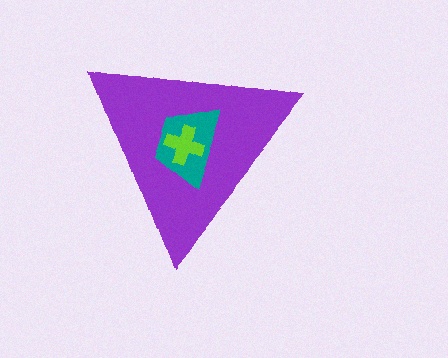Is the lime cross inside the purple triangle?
Yes.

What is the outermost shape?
The purple triangle.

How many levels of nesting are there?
3.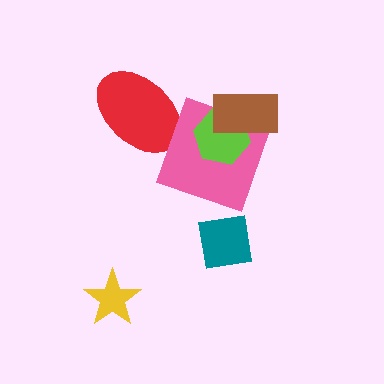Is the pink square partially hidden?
Yes, it is partially covered by another shape.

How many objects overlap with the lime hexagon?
2 objects overlap with the lime hexagon.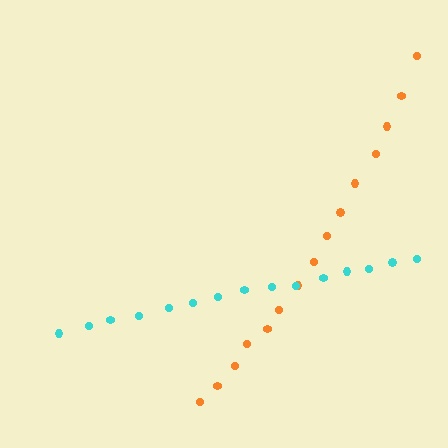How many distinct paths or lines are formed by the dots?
There are 2 distinct paths.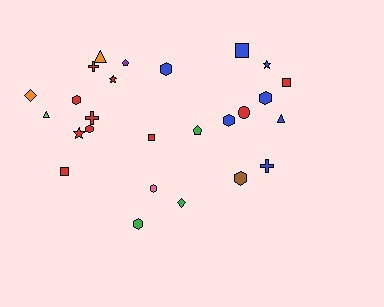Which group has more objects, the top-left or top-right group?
The top-left group.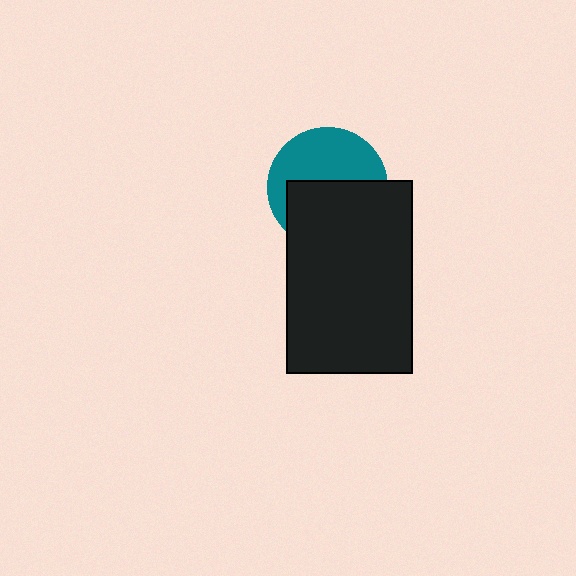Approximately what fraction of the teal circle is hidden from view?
Roughly 52% of the teal circle is hidden behind the black rectangle.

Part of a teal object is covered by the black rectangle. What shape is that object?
It is a circle.